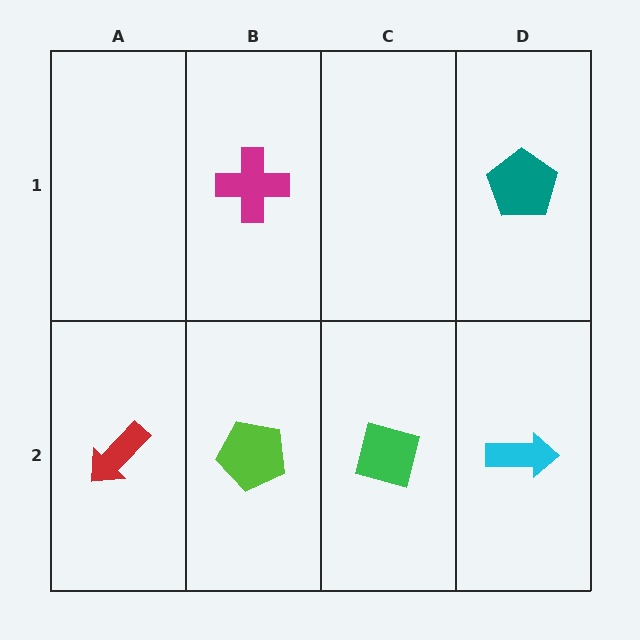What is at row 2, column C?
A green square.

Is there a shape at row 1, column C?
No, that cell is empty.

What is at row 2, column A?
A red arrow.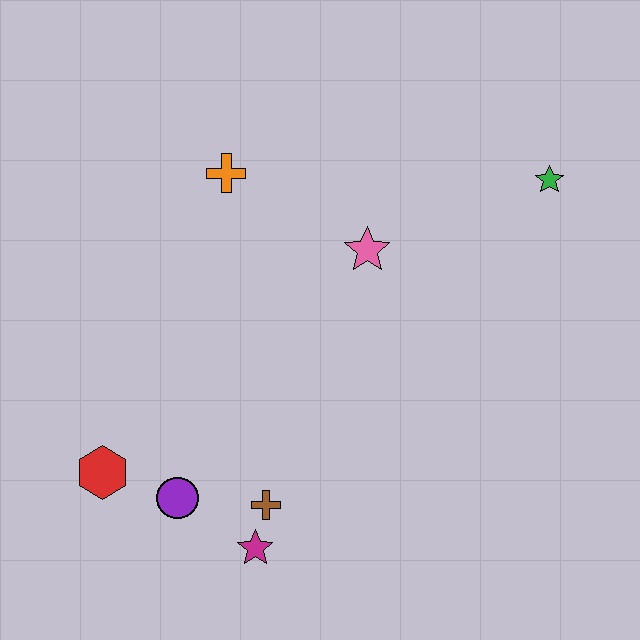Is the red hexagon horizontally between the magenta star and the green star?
No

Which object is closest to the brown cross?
The magenta star is closest to the brown cross.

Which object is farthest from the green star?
The red hexagon is farthest from the green star.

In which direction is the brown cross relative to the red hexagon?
The brown cross is to the right of the red hexagon.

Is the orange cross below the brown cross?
No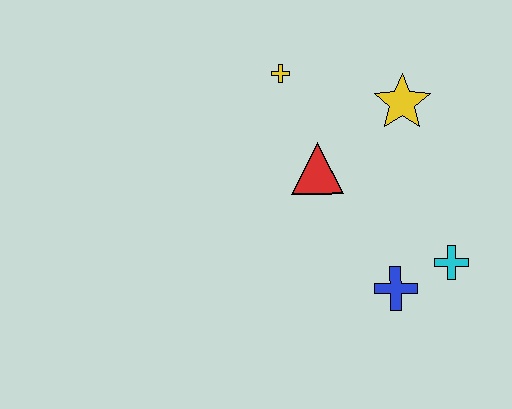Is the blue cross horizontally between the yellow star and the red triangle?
Yes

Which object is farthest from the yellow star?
The blue cross is farthest from the yellow star.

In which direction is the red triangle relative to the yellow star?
The red triangle is to the left of the yellow star.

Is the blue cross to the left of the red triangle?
No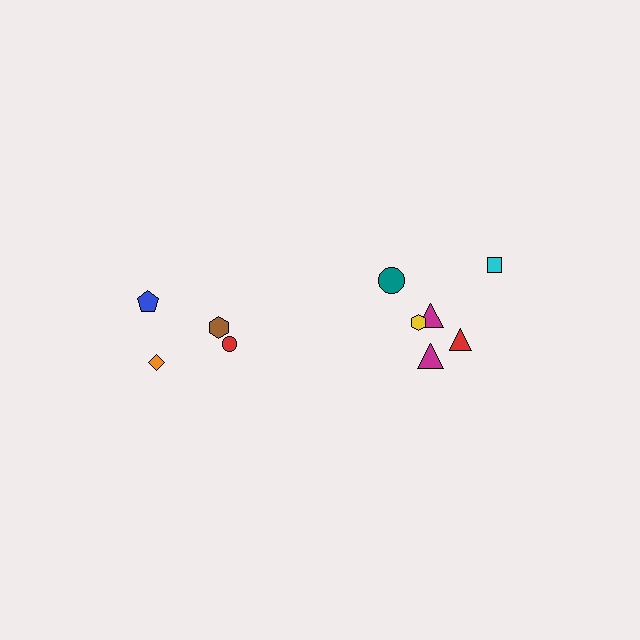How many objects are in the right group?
There are 6 objects.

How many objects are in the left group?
There are 4 objects.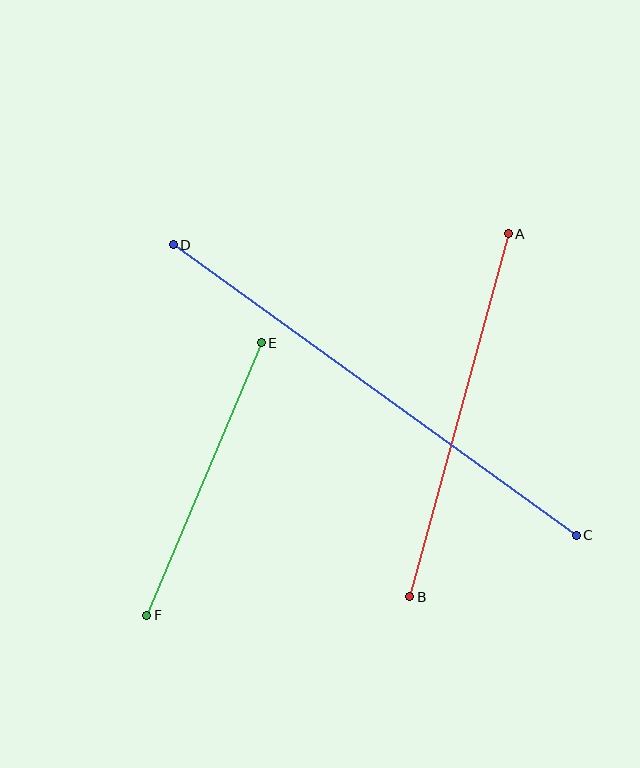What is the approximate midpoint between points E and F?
The midpoint is at approximately (204, 479) pixels.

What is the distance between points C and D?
The distance is approximately 497 pixels.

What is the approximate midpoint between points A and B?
The midpoint is at approximately (459, 415) pixels.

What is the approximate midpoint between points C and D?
The midpoint is at approximately (375, 390) pixels.